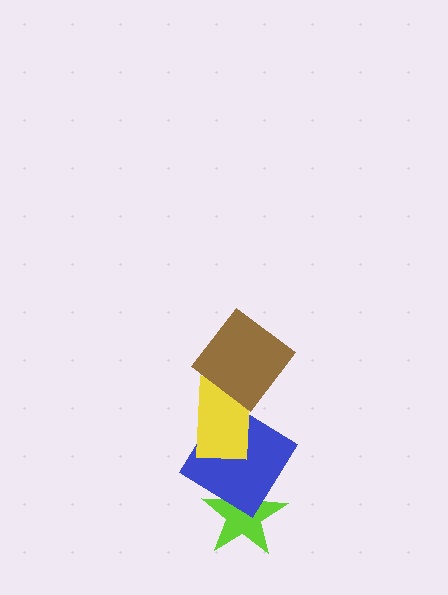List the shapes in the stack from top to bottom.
From top to bottom: the brown diamond, the yellow rectangle, the blue diamond, the lime star.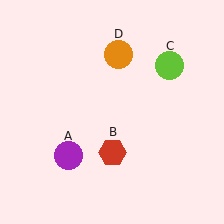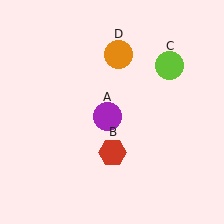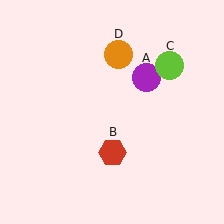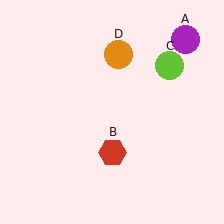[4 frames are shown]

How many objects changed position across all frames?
1 object changed position: purple circle (object A).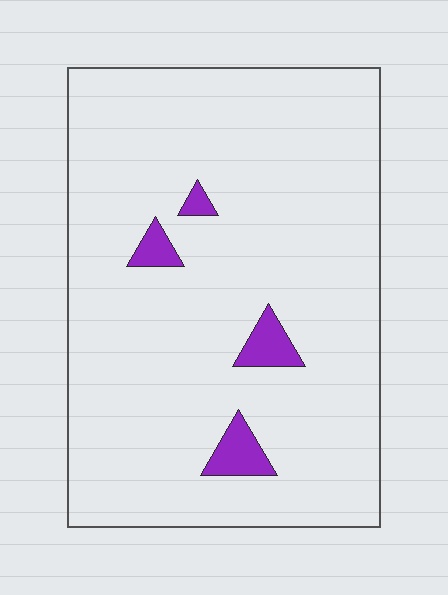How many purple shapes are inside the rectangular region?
4.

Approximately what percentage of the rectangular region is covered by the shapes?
Approximately 5%.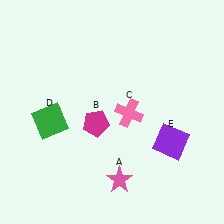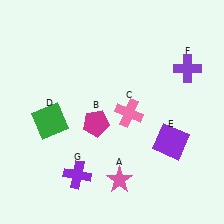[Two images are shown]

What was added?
A purple cross (F), a purple cross (G) were added in Image 2.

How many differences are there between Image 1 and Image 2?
There are 2 differences between the two images.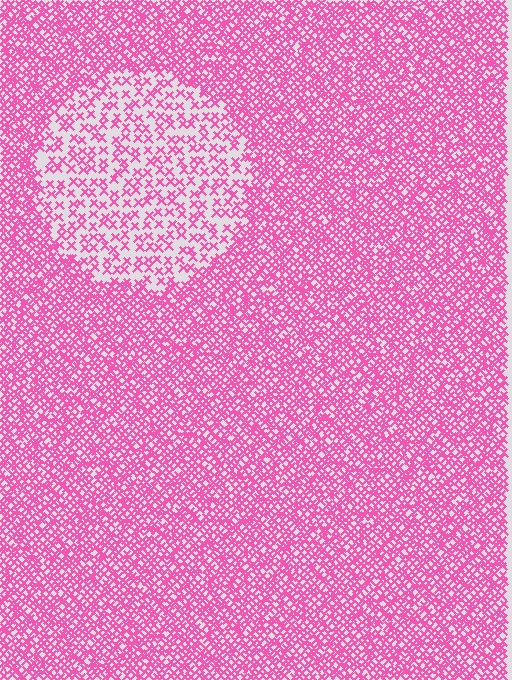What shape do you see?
I see a circle.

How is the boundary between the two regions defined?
The boundary is defined by a change in element density (approximately 2.3x ratio). All elements are the same color, size, and shape.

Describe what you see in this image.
The image contains small pink elements arranged at two different densities. A circle-shaped region is visible where the elements are less densely packed than the surrounding area.